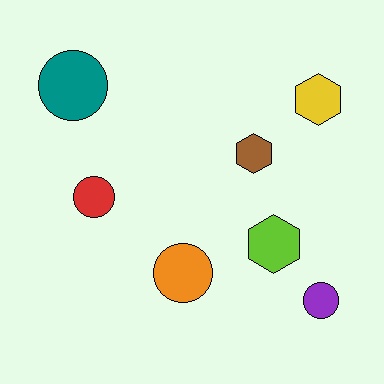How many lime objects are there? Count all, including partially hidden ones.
There is 1 lime object.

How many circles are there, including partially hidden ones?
There are 4 circles.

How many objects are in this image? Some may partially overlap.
There are 7 objects.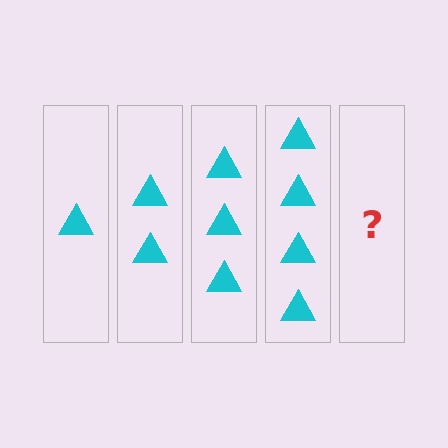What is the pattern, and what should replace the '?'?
The pattern is that each step adds one more triangle. The '?' should be 5 triangles.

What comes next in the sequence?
The next element should be 5 triangles.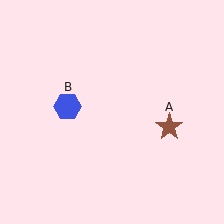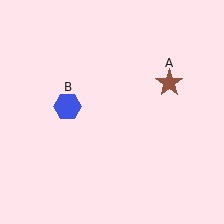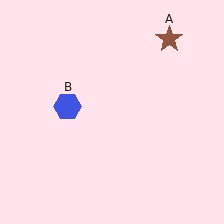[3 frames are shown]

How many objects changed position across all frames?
1 object changed position: brown star (object A).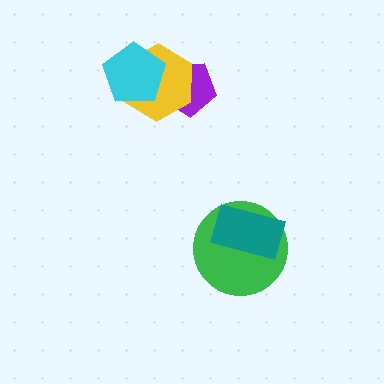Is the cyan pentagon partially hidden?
No, no other shape covers it.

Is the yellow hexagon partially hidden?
Yes, it is partially covered by another shape.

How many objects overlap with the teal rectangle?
1 object overlaps with the teal rectangle.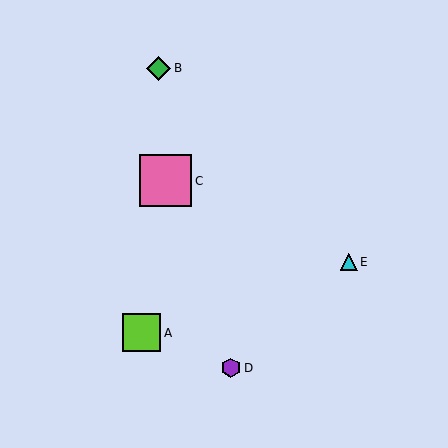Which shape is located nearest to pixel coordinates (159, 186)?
The pink square (labeled C) at (166, 181) is nearest to that location.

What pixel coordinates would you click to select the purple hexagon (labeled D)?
Click at (231, 368) to select the purple hexagon D.